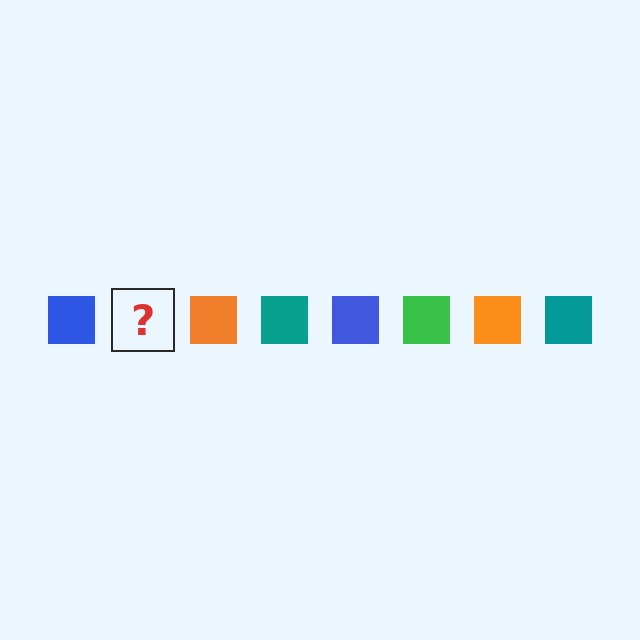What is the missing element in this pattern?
The missing element is a green square.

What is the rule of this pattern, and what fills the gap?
The rule is that the pattern cycles through blue, green, orange, teal squares. The gap should be filled with a green square.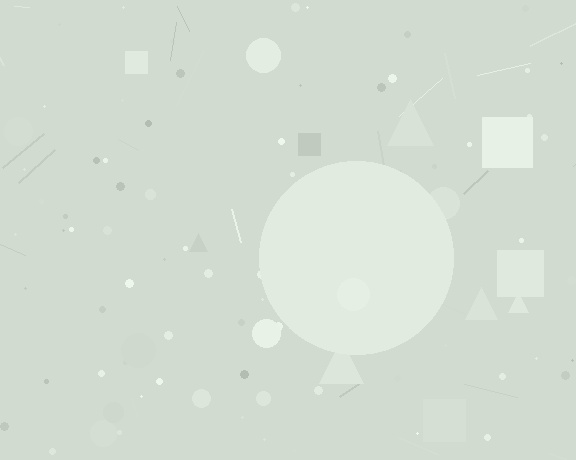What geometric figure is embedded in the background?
A circle is embedded in the background.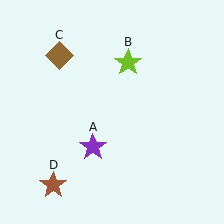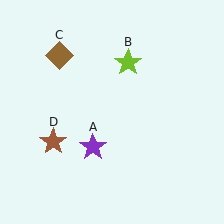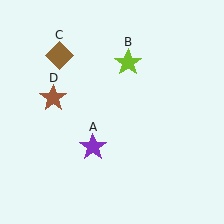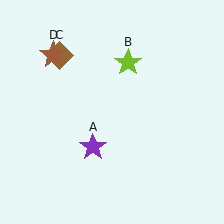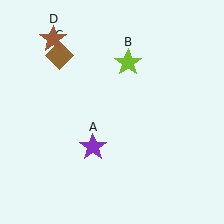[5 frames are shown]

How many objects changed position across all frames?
1 object changed position: brown star (object D).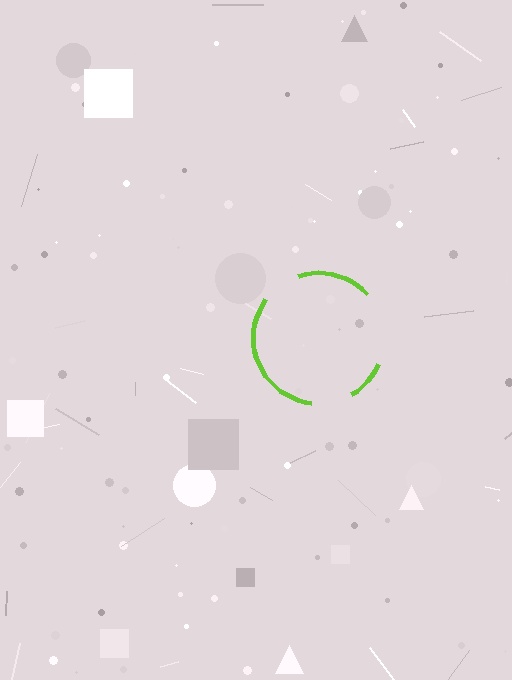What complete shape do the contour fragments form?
The contour fragments form a circle.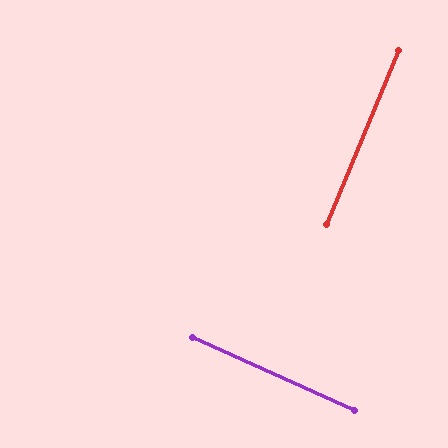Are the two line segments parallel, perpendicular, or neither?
Perpendicular — they meet at approximately 88°.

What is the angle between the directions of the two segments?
Approximately 88 degrees.